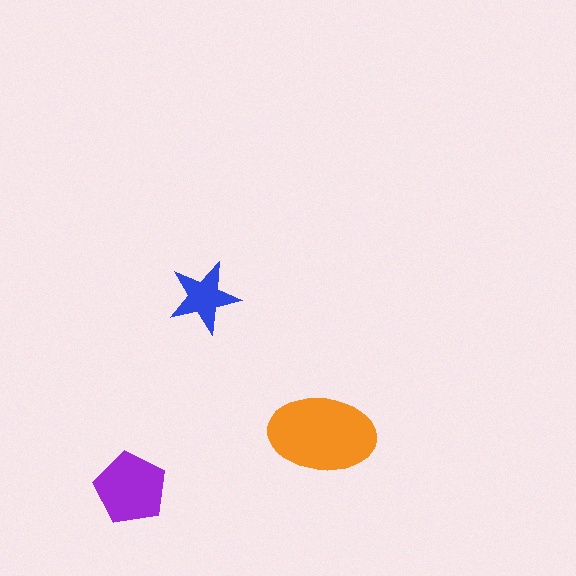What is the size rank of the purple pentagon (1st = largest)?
2nd.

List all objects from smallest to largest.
The blue star, the purple pentagon, the orange ellipse.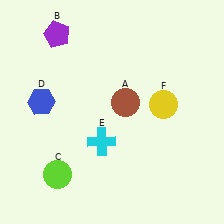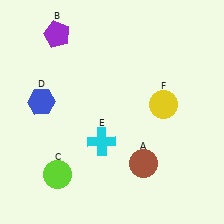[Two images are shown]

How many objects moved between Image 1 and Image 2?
1 object moved between the two images.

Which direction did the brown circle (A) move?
The brown circle (A) moved down.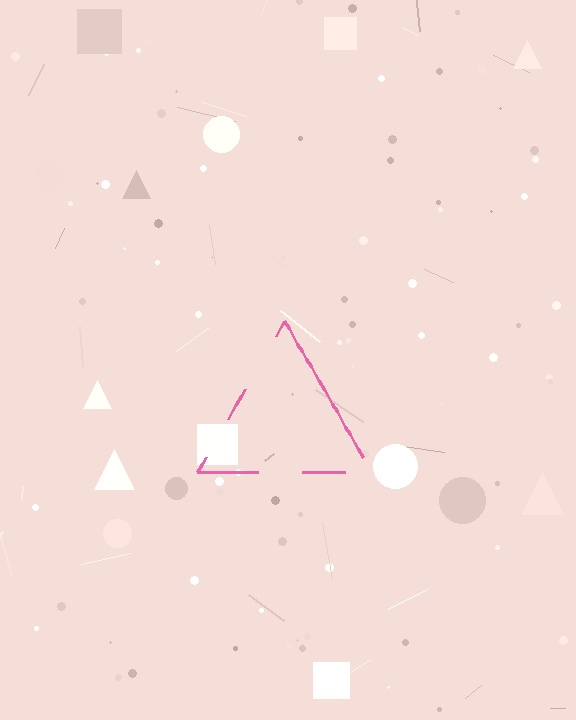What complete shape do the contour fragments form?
The contour fragments form a triangle.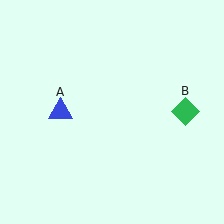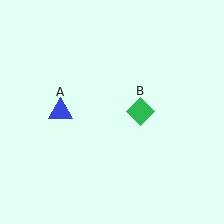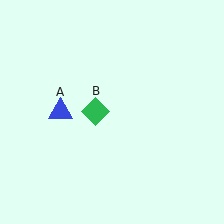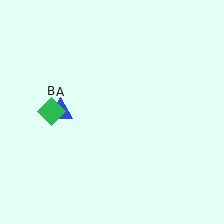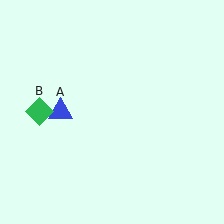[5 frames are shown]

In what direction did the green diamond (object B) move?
The green diamond (object B) moved left.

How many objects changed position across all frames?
1 object changed position: green diamond (object B).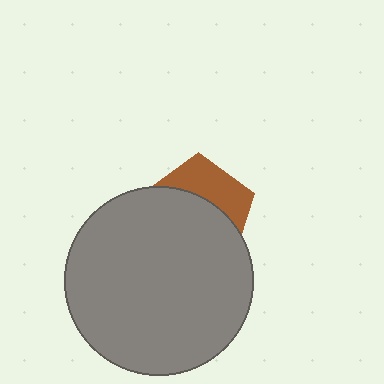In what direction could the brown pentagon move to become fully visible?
The brown pentagon could move up. That would shift it out from behind the gray circle entirely.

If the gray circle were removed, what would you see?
You would see the complete brown pentagon.